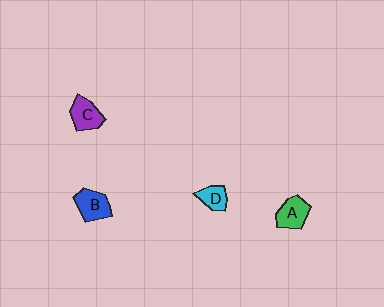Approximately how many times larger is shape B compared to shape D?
Approximately 1.5 times.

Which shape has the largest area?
Shape B (blue).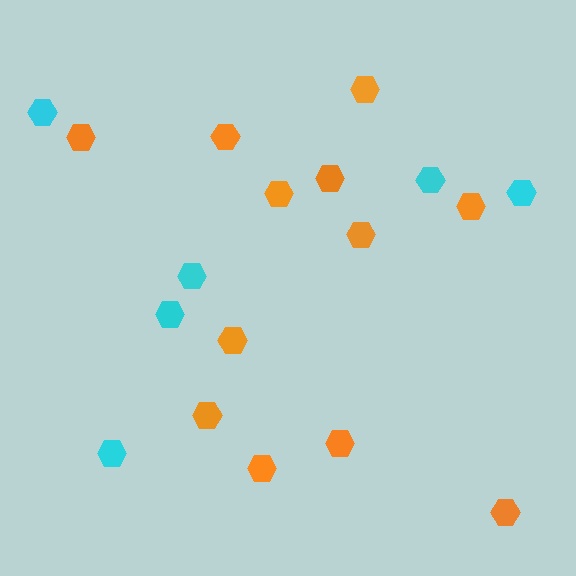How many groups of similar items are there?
There are 2 groups: one group of orange hexagons (12) and one group of cyan hexagons (6).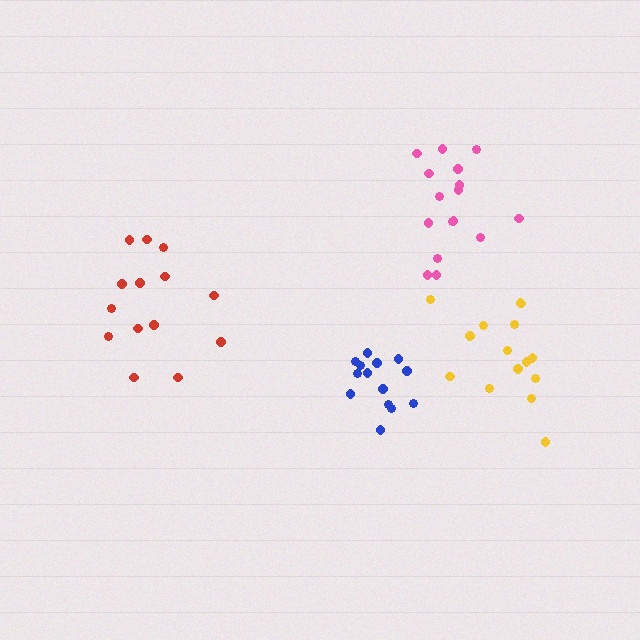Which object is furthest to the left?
The red cluster is leftmost.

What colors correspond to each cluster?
The clusters are colored: red, blue, yellow, pink.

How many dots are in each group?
Group 1: 14 dots, Group 2: 14 dots, Group 3: 15 dots, Group 4: 16 dots (59 total).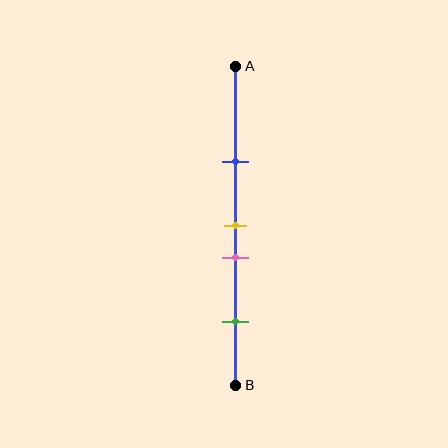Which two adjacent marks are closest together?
The yellow and pink marks are the closest adjacent pair.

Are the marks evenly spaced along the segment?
No, the marks are not evenly spaced.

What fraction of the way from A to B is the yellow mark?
The yellow mark is approximately 50% (0.5) of the way from A to B.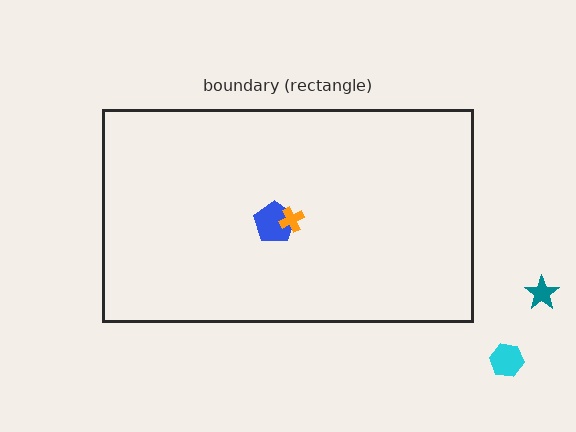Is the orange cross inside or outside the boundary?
Inside.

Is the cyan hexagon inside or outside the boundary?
Outside.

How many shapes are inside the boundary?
2 inside, 2 outside.